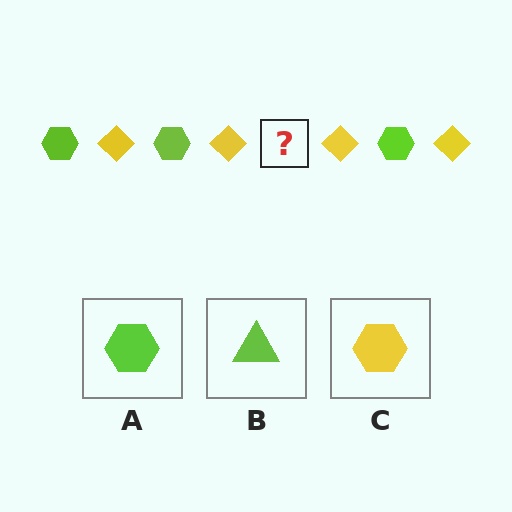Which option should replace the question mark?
Option A.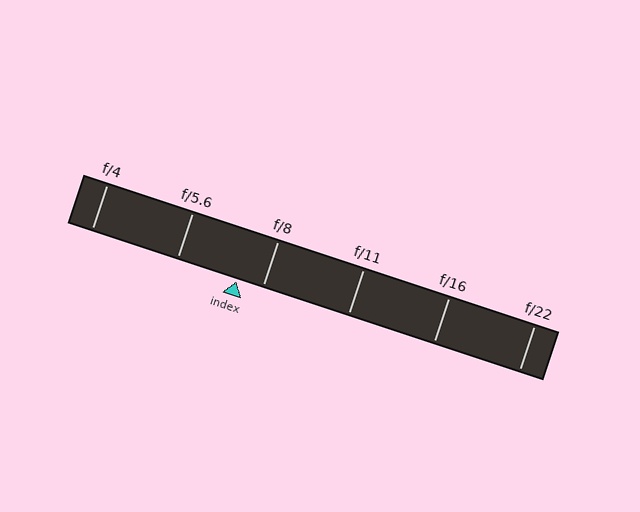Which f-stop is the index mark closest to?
The index mark is closest to f/8.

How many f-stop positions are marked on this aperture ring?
There are 6 f-stop positions marked.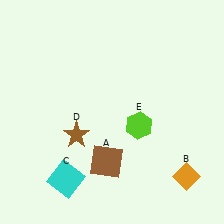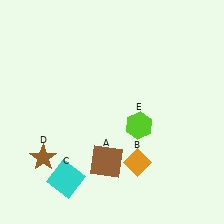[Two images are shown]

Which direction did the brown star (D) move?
The brown star (D) moved left.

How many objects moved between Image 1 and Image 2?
2 objects moved between the two images.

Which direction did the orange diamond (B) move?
The orange diamond (B) moved left.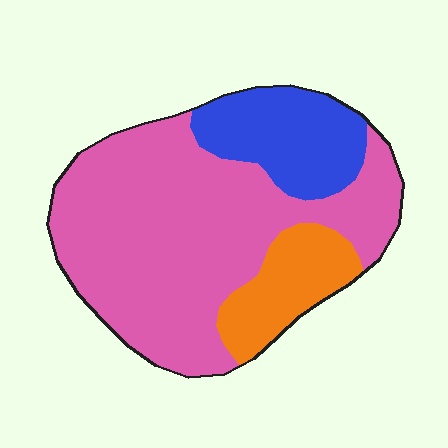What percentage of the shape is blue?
Blue takes up about one fifth (1/5) of the shape.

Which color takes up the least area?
Orange, at roughly 15%.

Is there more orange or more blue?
Blue.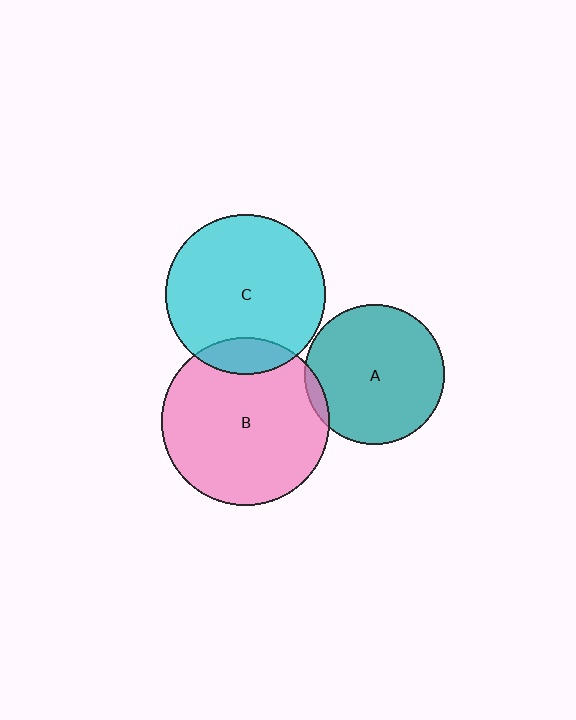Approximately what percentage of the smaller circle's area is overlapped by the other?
Approximately 15%.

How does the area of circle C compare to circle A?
Approximately 1.3 times.